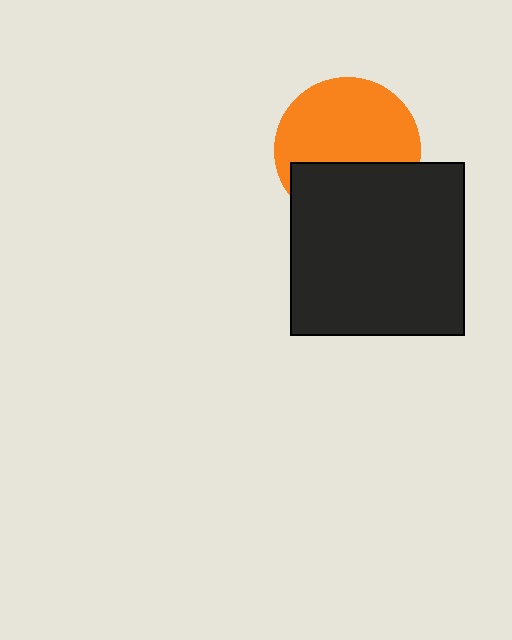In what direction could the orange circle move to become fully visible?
The orange circle could move up. That would shift it out from behind the black square entirely.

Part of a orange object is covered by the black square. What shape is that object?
It is a circle.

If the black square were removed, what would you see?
You would see the complete orange circle.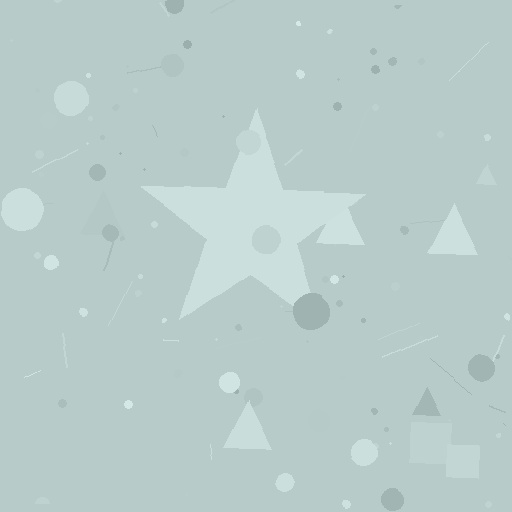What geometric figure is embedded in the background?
A star is embedded in the background.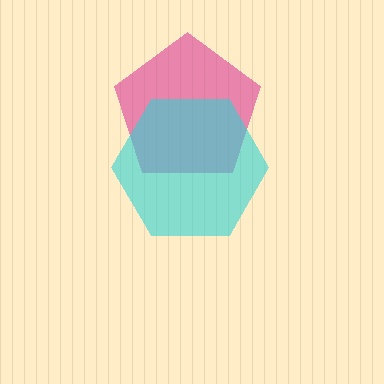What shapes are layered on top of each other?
The layered shapes are: a magenta pentagon, a cyan hexagon.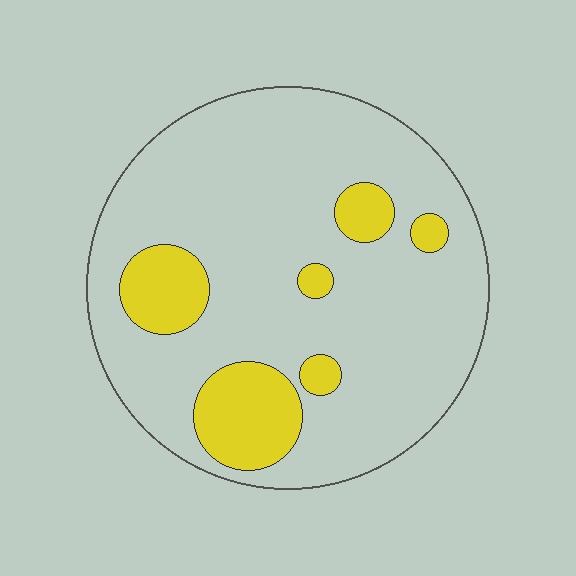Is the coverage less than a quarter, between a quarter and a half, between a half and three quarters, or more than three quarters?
Less than a quarter.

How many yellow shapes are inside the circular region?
6.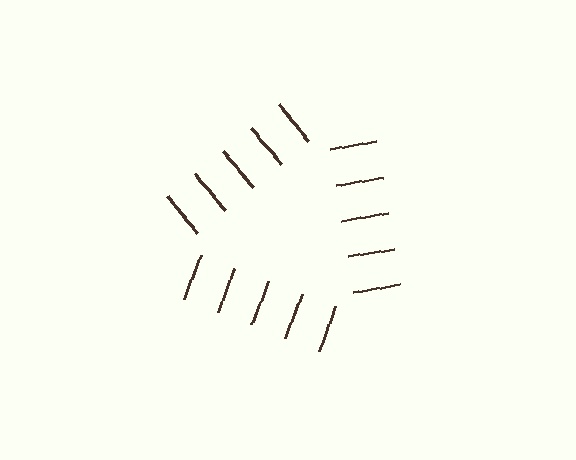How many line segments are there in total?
15 — 5 along each of the 3 edges.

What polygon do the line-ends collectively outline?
An illusory triangle — the line segments terminate on its edges but no continuous stroke is drawn.